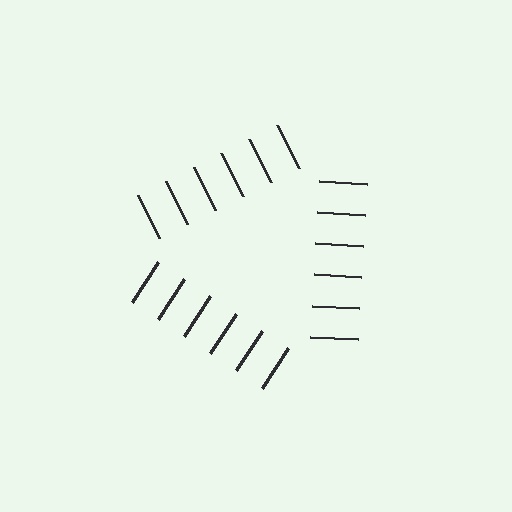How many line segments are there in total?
18 — 6 along each of the 3 edges.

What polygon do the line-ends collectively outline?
An illusory triangle — the line segments terminate on its edges but no continuous stroke is drawn.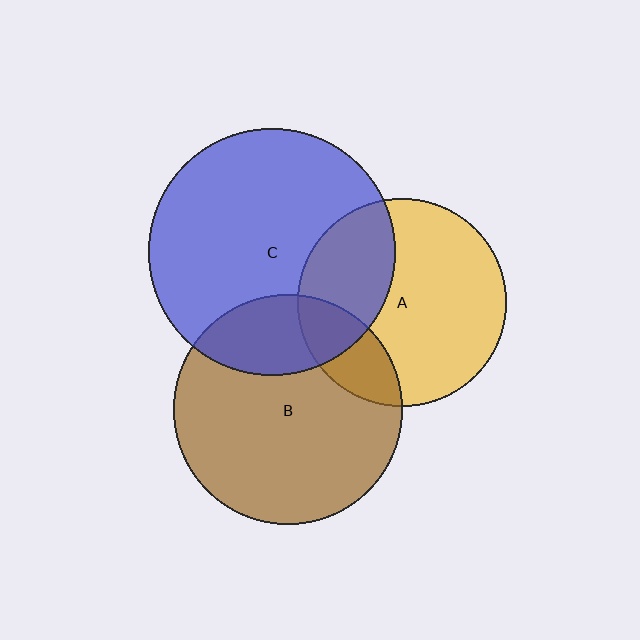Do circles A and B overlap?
Yes.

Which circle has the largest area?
Circle C (blue).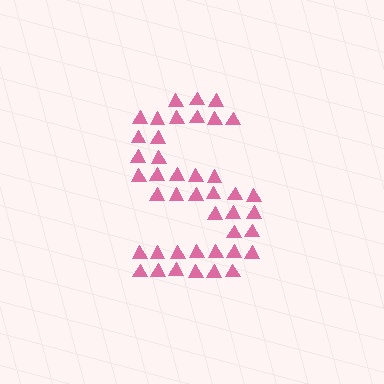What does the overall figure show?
The overall figure shows the letter S.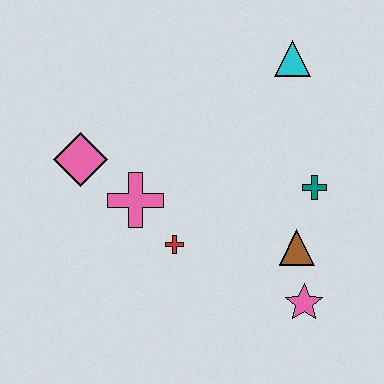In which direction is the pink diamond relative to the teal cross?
The pink diamond is to the left of the teal cross.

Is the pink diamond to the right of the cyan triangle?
No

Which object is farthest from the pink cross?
The cyan triangle is farthest from the pink cross.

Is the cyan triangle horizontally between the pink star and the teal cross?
No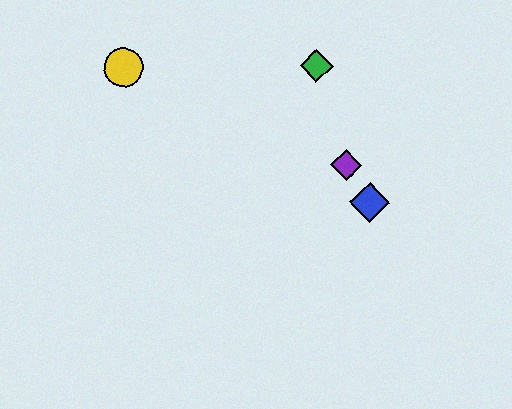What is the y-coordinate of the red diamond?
The red diamond is at y≈203.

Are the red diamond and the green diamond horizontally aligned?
No, the red diamond is at y≈203 and the green diamond is at y≈66.